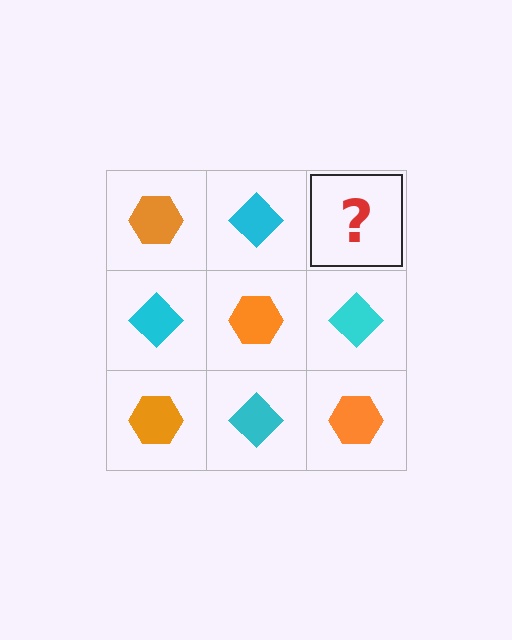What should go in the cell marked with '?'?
The missing cell should contain an orange hexagon.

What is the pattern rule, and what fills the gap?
The rule is that it alternates orange hexagon and cyan diamond in a checkerboard pattern. The gap should be filled with an orange hexagon.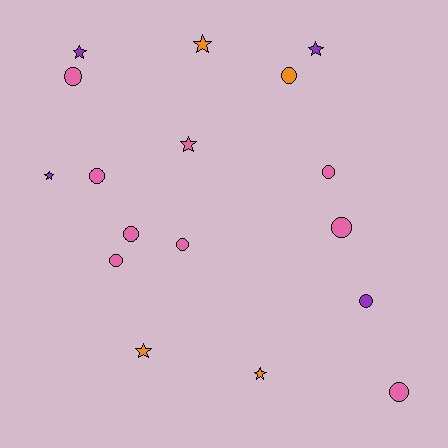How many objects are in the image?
There are 17 objects.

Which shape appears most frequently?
Circle, with 10 objects.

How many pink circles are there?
There are 8 pink circles.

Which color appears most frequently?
Pink, with 9 objects.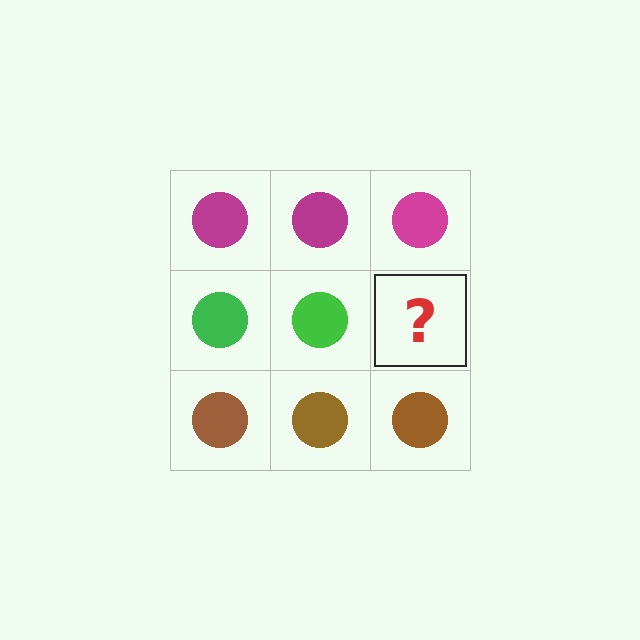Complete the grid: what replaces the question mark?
The question mark should be replaced with a green circle.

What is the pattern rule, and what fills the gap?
The rule is that each row has a consistent color. The gap should be filled with a green circle.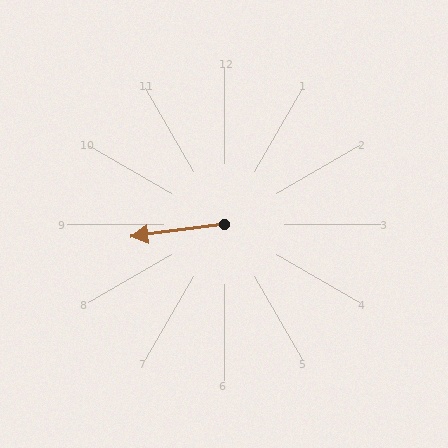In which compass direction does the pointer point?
West.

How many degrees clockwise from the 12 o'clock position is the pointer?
Approximately 263 degrees.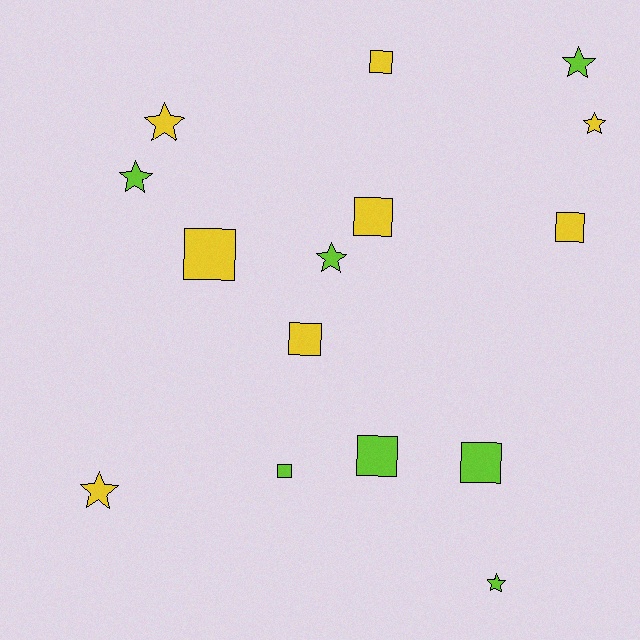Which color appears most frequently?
Yellow, with 8 objects.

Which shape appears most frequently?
Square, with 8 objects.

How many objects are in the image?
There are 15 objects.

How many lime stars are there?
There are 4 lime stars.